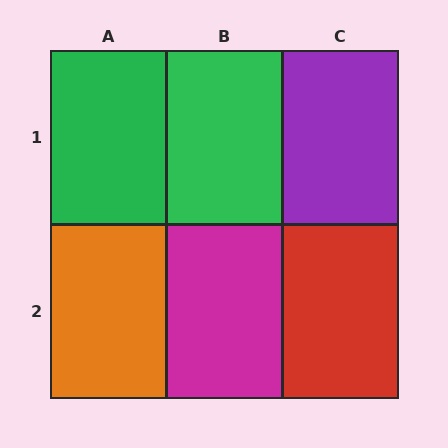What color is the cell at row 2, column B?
Magenta.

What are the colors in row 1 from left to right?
Green, green, purple.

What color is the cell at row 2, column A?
Orange.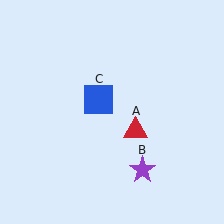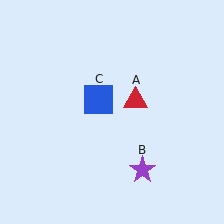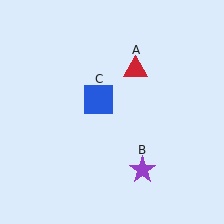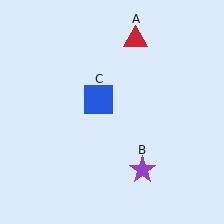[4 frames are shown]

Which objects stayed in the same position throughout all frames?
Purple star (object B) and blue square (object C) remained stationary.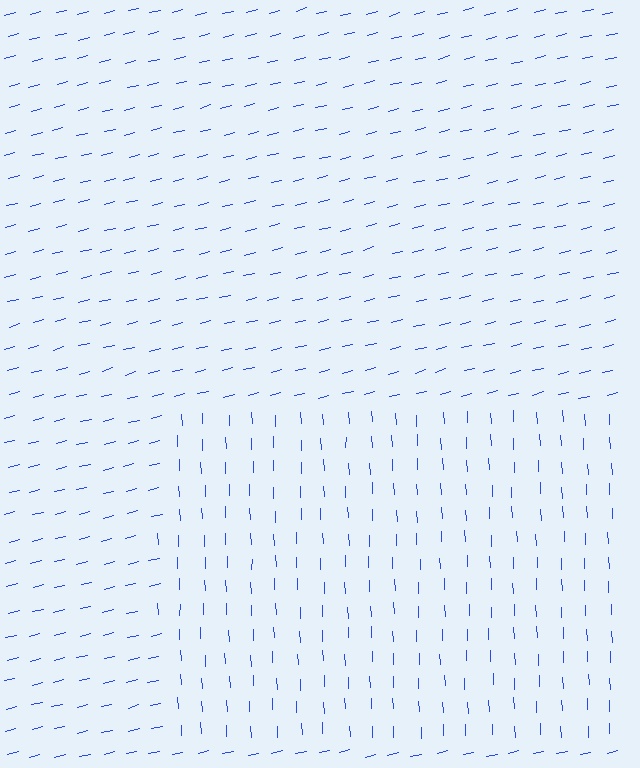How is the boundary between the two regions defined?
The boundary is defined purely by a change in line orientation (approximately 78 degrees difference). All lines are the same color and thickness.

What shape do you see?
I see a rectangle.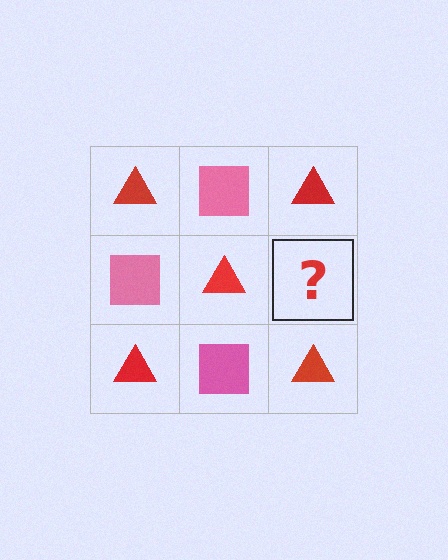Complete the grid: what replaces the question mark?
The question mark should be replaced with a pink square.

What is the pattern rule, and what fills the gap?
The rule is that it alternates red triangle and pink square in a checkerboard pattern. The gap should be filled with a pink square.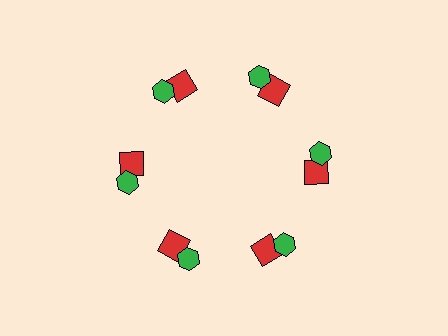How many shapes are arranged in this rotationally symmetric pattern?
There are 12 shapes, arranged in 6 groups of 2.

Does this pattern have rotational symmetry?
Yes, this pattern has 6-fold rotational symmetry. It looks the same after rotating 60 degrees around the center.